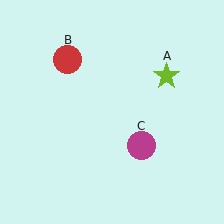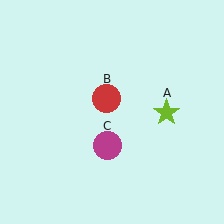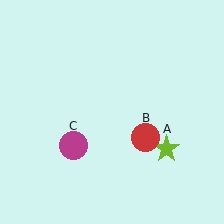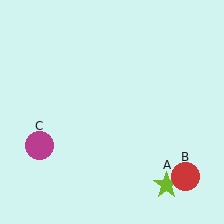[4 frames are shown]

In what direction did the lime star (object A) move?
The lime star (object A) moved down.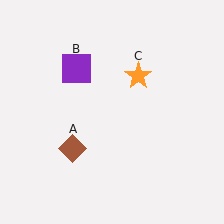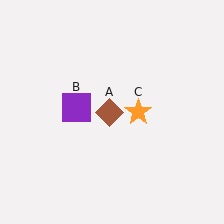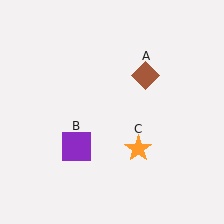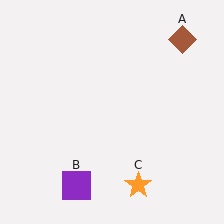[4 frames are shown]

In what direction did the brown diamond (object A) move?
The brown diamond (object A) moved up and to the right.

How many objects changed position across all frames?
3 objects changed position: brown diamond (object A), purple square (object B), orange star (object C).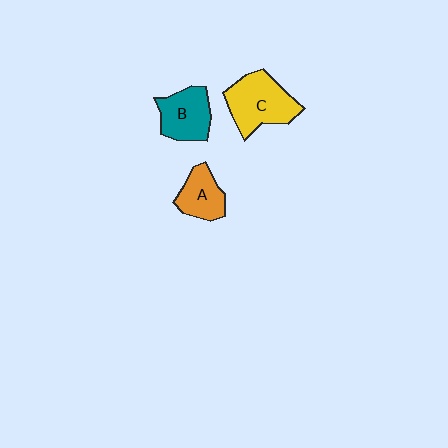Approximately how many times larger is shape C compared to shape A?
Approximately 1.6 times.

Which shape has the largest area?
Shape C (yellow).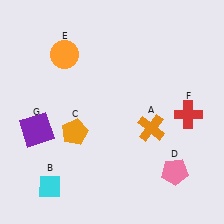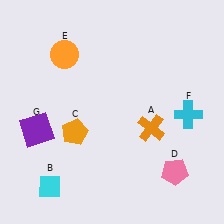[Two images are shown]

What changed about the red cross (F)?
In Image 1, F is red. In Image 2, it changed to cyan.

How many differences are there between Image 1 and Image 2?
There is 1 difference between the two images.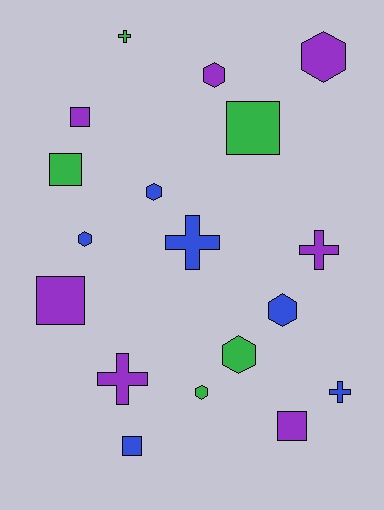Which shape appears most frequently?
Hexagon, with 7 objects.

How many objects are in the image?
There are 18 objects.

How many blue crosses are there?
There are 2 blue crosses.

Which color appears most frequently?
Purple, with 7 objects.